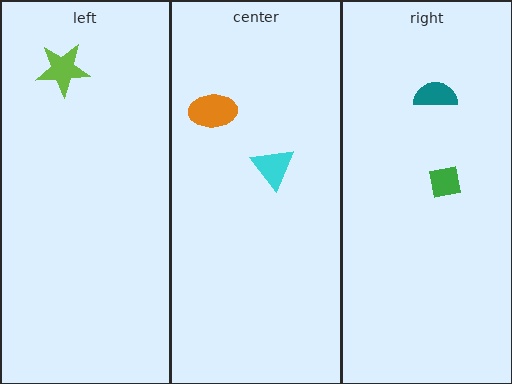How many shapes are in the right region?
2.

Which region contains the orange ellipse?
The center region.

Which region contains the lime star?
The left region.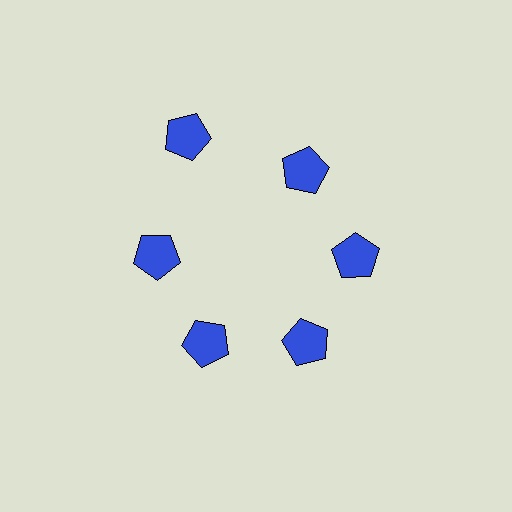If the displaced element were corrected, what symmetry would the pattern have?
It would have 6-fold rotational symmetry — the pattern would map onto itself every 60 degrees.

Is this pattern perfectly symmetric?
No. The 6 blue pentagons are arranged in a ring, but one element near the 11 o'clock position is pushed outward from the center, breaking the 6-fold rotational symmetry.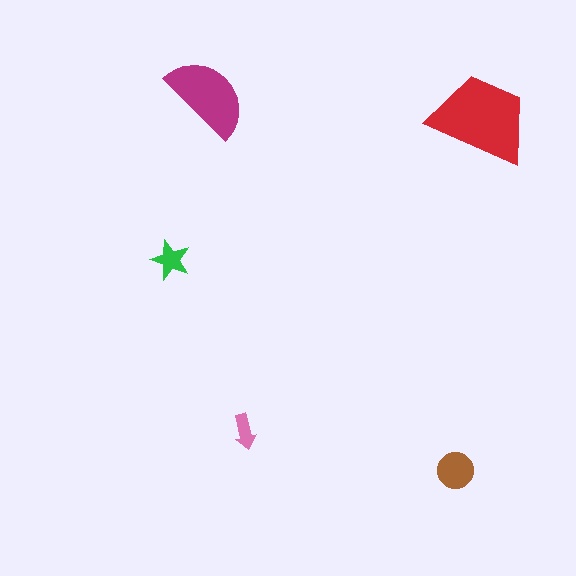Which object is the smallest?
The pink arrow.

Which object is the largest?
The red trapezoid.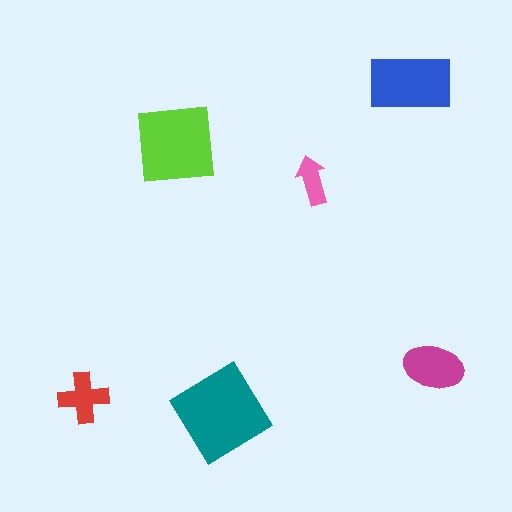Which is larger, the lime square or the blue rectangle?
The lime square.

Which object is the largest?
The teal diamond.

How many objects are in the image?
There are 6 objects in the image.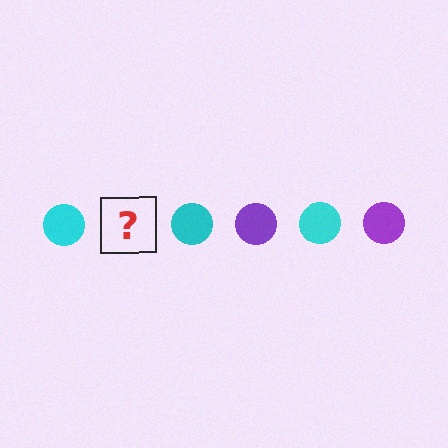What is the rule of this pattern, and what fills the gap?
The rule is that the pattern cycles through cyan, purple circles. The gap should be filled with a purple circle.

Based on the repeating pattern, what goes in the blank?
The blank should be a purple circle.